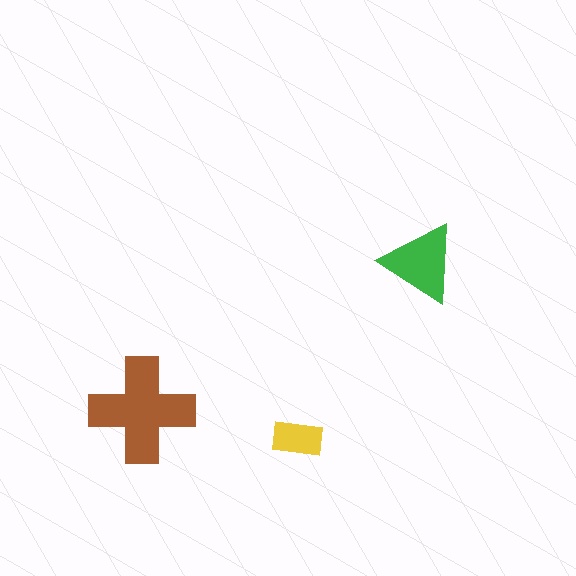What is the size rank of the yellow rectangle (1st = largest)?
3rd.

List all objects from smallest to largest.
The yellow rectangle, the green triangle, the brown cross.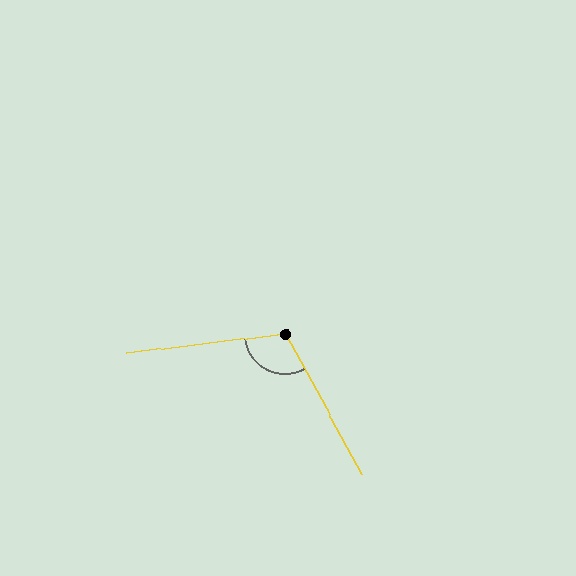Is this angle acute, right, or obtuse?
It is obtuse.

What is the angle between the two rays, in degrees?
Approximately 112 degrees.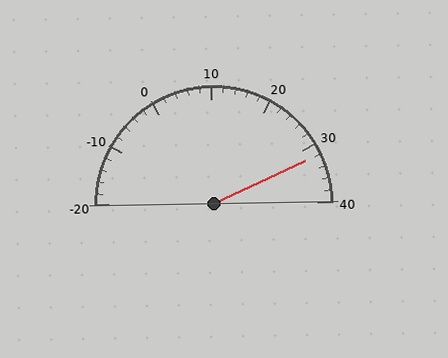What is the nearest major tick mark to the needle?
The nearest major tick mark is 30.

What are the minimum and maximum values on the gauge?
The gauge ranges from -20 to 40.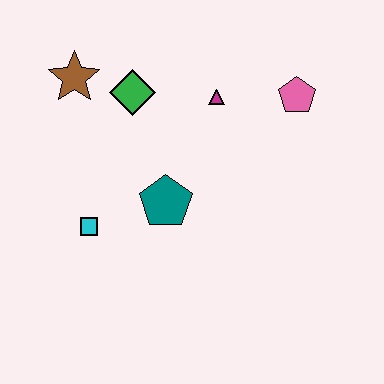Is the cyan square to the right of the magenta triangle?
No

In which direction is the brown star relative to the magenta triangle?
The brown star is to the left of the magenta triangle.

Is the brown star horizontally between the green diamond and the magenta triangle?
No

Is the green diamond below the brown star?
Yes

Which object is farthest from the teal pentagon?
The pink pentagon is farthest from the teal pentagon.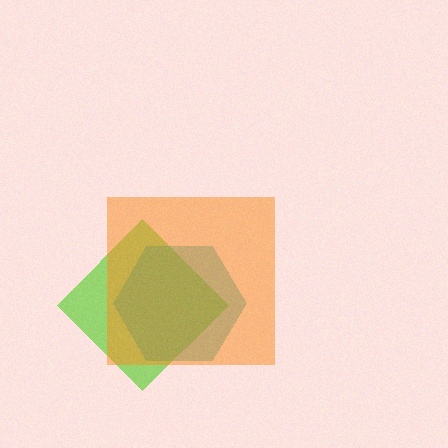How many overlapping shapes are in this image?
There are 3 overlapping shapes in the image.